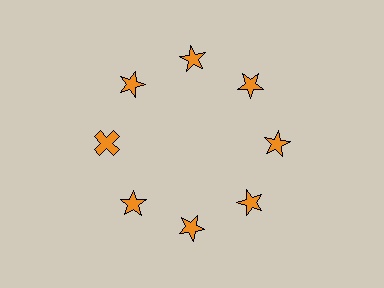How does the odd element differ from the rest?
It has a different shape: cross instead of star.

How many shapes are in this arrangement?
There are 8 shapes arranged in a ring pattern.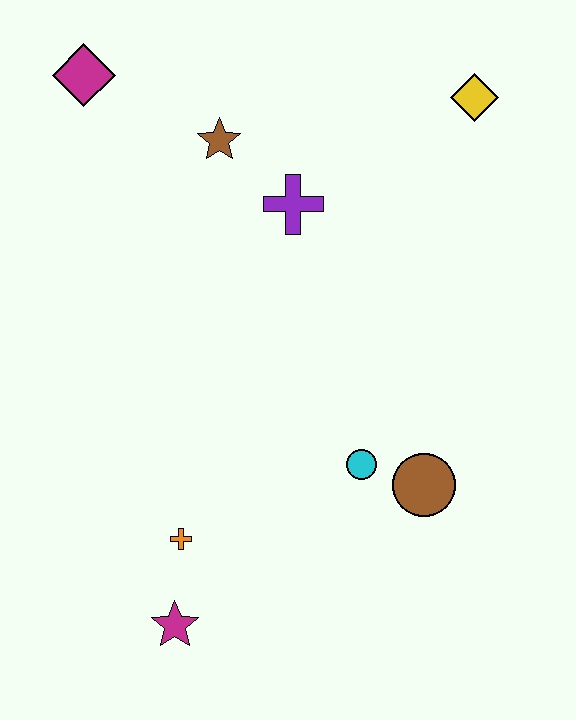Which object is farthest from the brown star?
The magenta star is farthest from the brown star.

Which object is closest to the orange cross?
The magenta star is closest to the orange cross.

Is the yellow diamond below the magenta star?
No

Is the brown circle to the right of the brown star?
Yes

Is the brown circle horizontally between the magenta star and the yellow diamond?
Yes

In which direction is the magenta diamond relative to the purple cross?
The magenta diamond is to the left of the purple cross.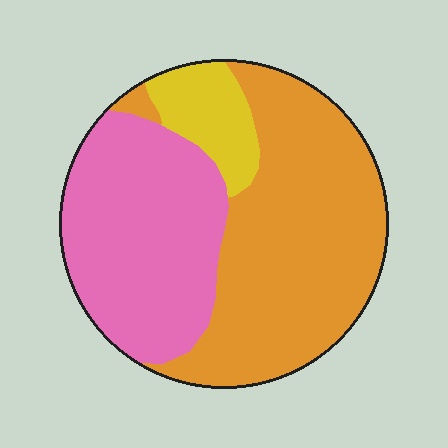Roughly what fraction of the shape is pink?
Pink takes up about three eighths (3/8) of the shape.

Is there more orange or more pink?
Orange.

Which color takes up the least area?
Yellow, at roughly 10%.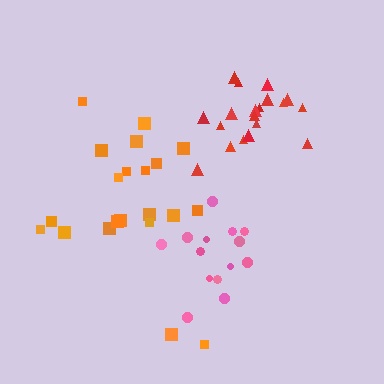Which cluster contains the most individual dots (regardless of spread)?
Orange (21).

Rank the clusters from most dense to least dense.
pink, red, orange.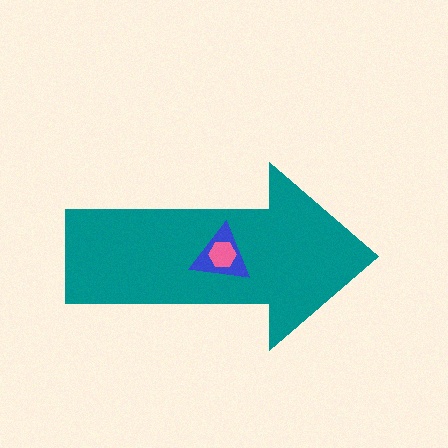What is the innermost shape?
The pink hexagon.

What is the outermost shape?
The teal arrow.